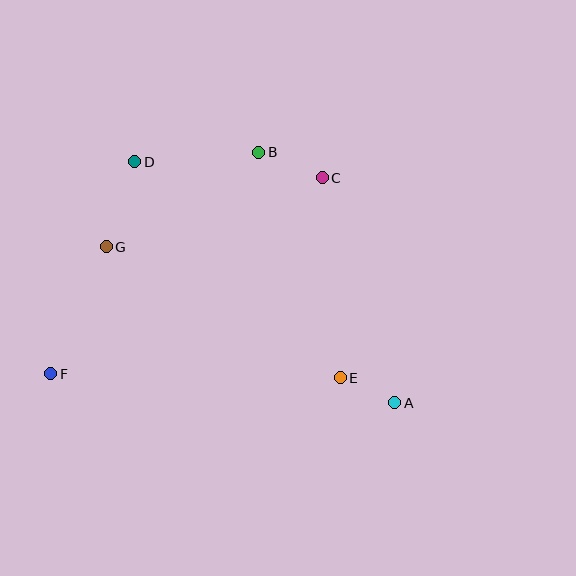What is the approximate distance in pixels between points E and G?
The distance between E and G is approximately 268 pixels.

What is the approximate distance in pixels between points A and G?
The distance between A and G is approximately 328 pixels.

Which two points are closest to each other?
Points A and E are closest to each other.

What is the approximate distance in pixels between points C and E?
The distance between C and E is approximately 201 pixels.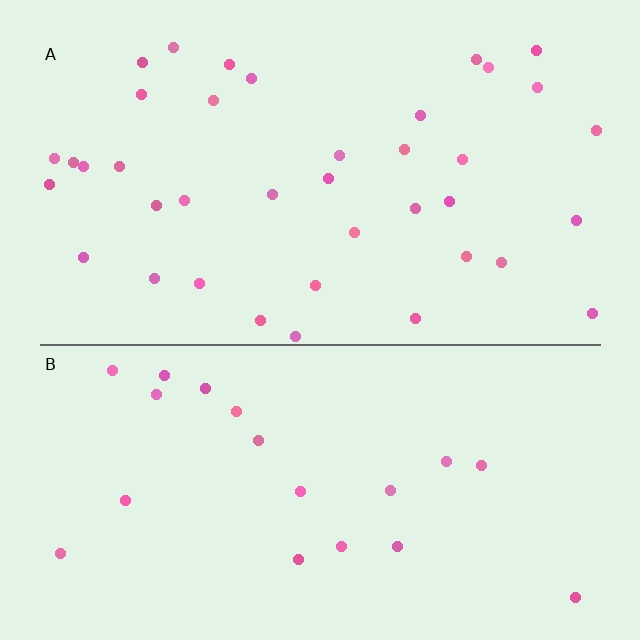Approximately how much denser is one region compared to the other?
Approximately 2.0× — region A over region B.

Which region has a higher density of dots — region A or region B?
A (the top).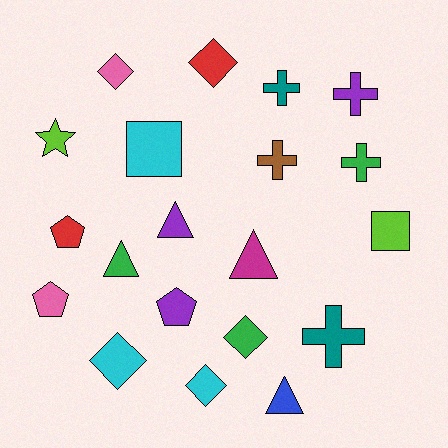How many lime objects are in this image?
There are 2 lime objects.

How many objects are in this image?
There are 20 objects.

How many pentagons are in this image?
There are 3 pentagons.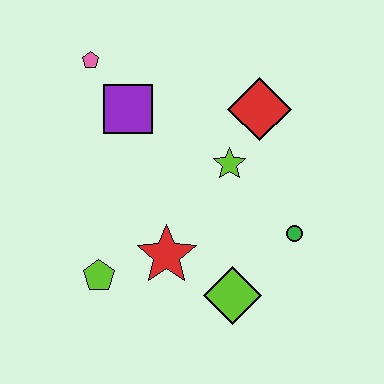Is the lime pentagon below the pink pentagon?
Yes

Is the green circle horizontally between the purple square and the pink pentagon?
No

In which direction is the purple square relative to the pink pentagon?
The purple square is below the pink pentagon.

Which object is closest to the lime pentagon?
The red star is closest to the lime pentagon.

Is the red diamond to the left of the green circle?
Yes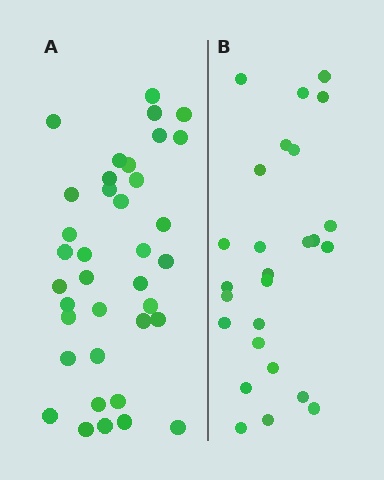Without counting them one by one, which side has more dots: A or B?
Region A (the left region) has more dots.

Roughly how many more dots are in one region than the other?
Region A has roughly 12 or so more dots than region B.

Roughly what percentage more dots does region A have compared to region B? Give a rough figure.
About 40% more.